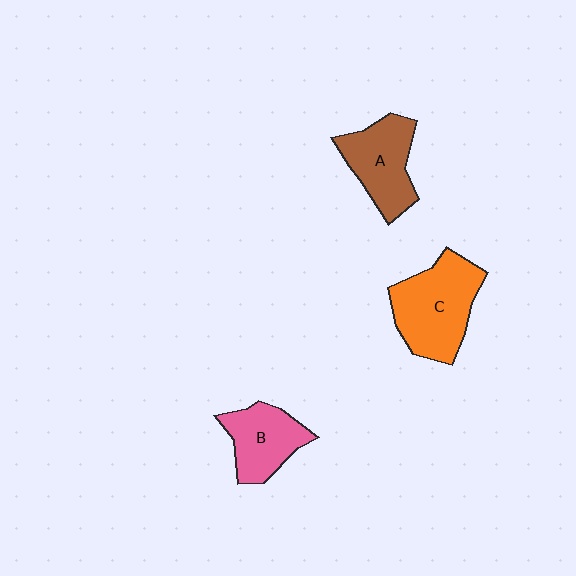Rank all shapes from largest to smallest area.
From largest to smallest: C (orange), A (brown), B (pink).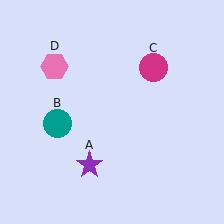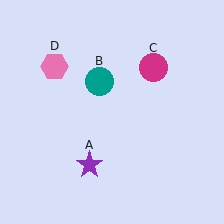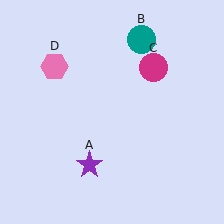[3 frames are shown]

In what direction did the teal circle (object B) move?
The teal circle (object B) moved up and to the right.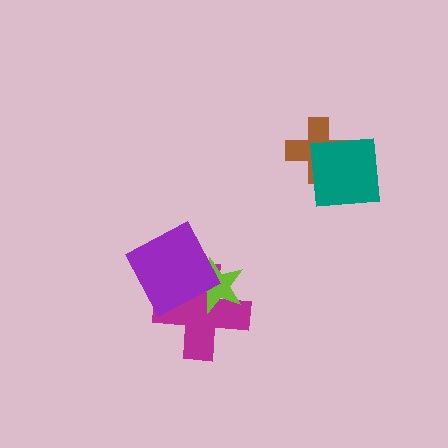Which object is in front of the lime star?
The purple diamond is in front of the lime star.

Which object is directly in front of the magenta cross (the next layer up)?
The lime star is directly in front of the magenta cross.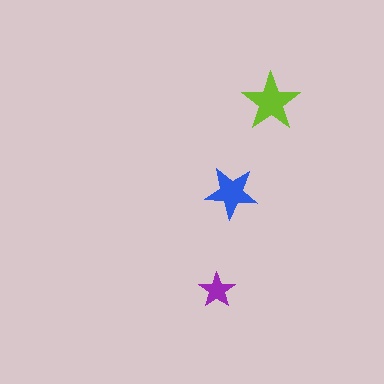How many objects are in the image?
There are 3 objects in the image.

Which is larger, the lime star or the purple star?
The lime one.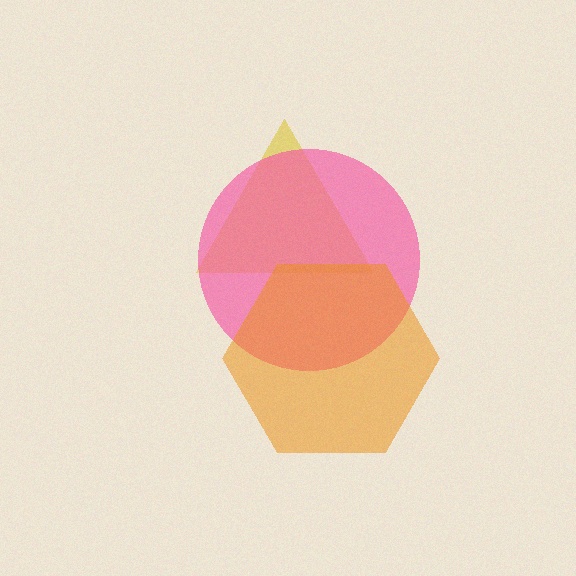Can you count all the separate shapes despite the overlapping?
Yes, there are 3 separate shapes.